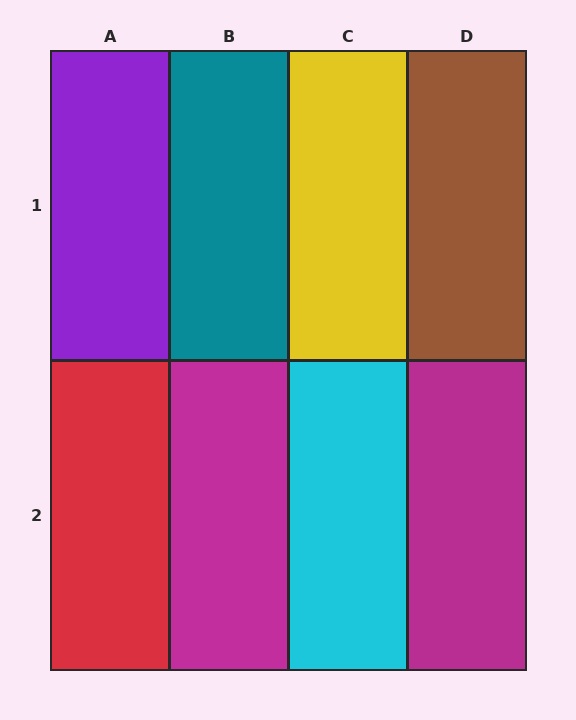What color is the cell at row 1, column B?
Teal.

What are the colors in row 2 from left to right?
Red, magenta, cyan, magenta.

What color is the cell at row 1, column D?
Brown.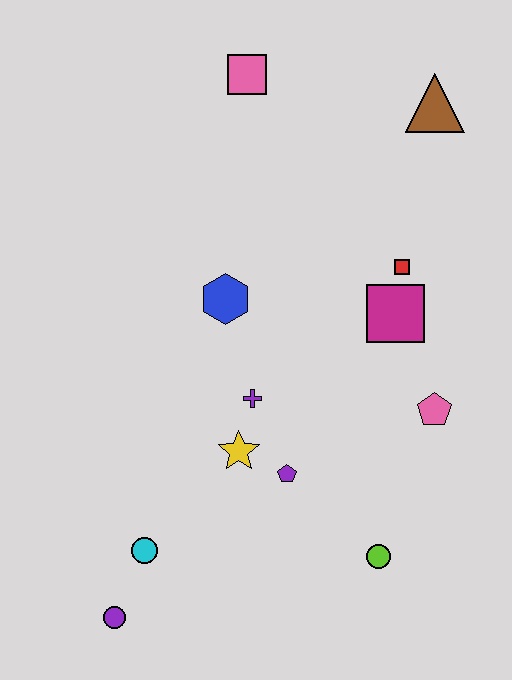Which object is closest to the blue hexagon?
The purple cross is closest to the blue hexagon.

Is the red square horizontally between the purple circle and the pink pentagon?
Yes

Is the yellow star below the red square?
Yes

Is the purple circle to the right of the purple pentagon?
No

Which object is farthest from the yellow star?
The brown triangle is farthest from the yellow star.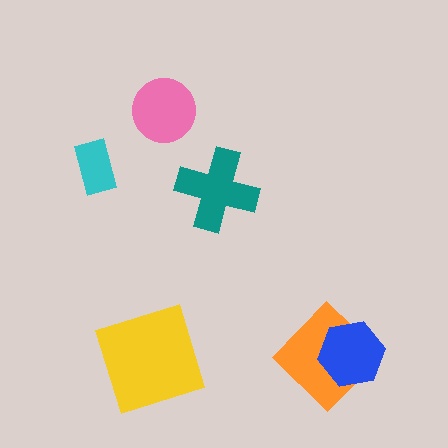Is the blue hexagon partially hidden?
No, no other shape covers it.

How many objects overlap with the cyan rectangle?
0 objects overlap with the cyan rectangle.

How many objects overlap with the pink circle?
0 objects overlap with the pink circle.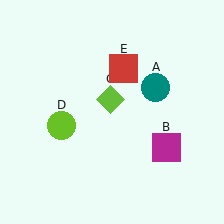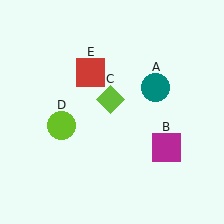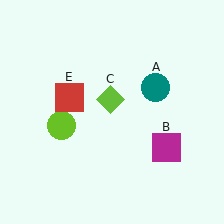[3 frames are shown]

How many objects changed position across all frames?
1 object changed position: red square (object E).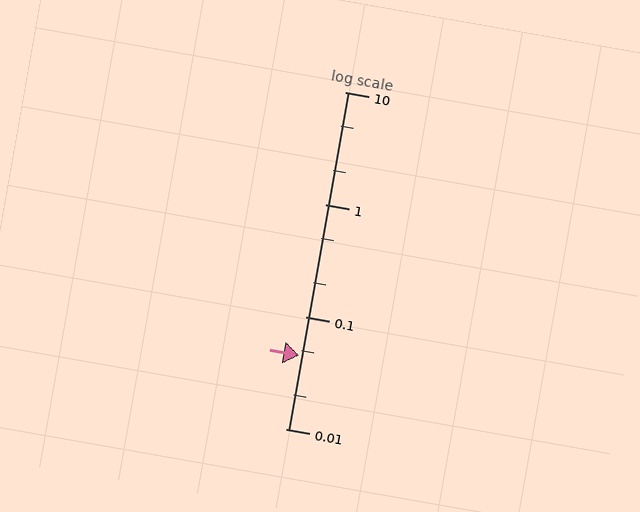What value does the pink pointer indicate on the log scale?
The pointer indicates approximately 0.045.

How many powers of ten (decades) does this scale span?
The scale spans 3 decades, from 0.01 to 10.